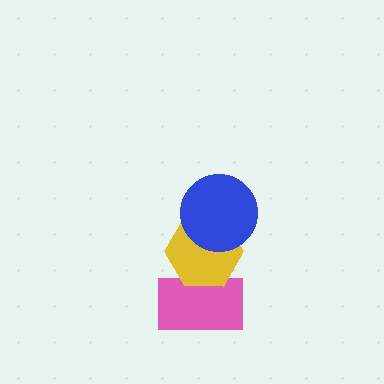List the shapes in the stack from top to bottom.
From top to bottom: the blue circle, the yellow hexagon, the pink rectangle.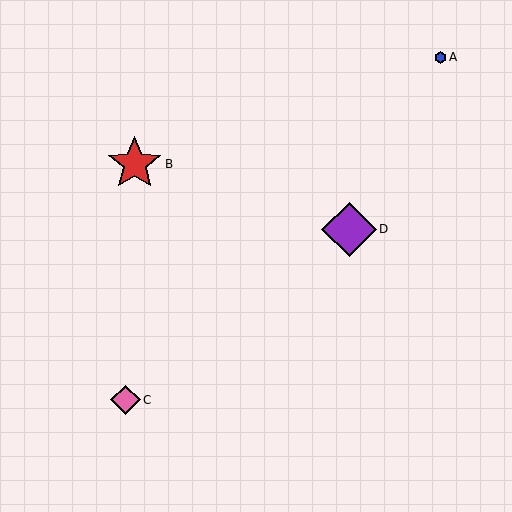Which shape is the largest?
The red star (labeled B) is the largest.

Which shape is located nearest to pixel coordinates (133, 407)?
The pink diamond (labeled C) at (125, 400) is nearest to that location.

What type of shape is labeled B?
Shape B is a red star.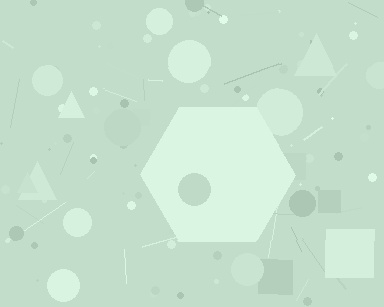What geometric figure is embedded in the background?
A hexagon is embedded in the background.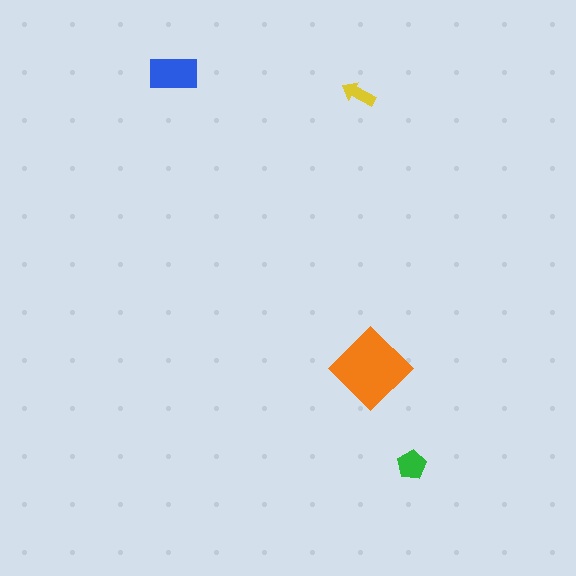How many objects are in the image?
There are 4 objects in the image.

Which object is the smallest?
The yellow arrow.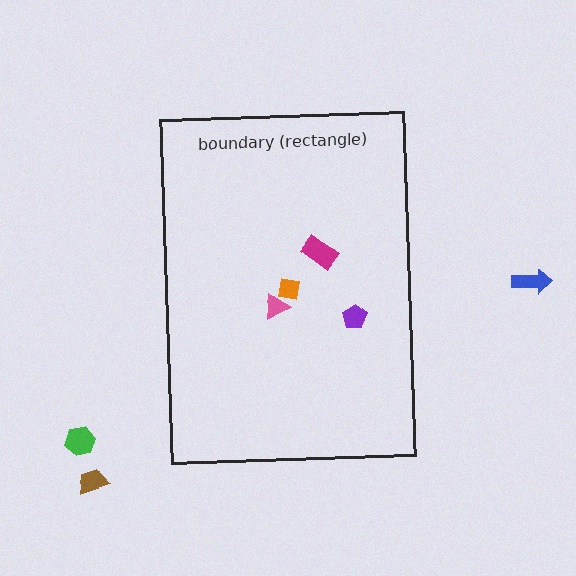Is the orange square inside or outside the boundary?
Inside.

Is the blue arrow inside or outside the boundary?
Outside.